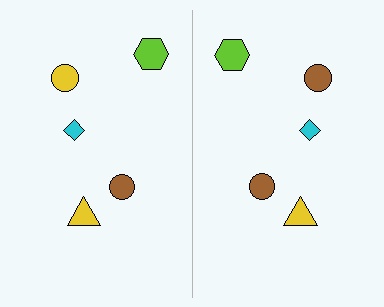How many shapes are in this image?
There are 10 shapes in this image.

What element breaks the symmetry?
The brown circle on the right side breaks the symmetry — its mirror counterpart is yellow.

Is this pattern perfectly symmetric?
No, the pattern is not perfectly symmetric. The brown circle on the right side breaks the symmetry — its mirror counterpart is yellow.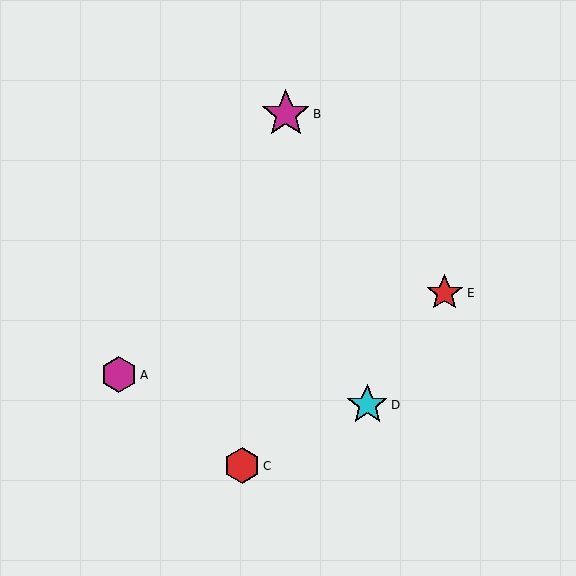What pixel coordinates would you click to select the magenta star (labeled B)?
Click at (286, 114) to select the magenta star B.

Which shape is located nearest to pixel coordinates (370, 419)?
The cyan star (labeled D) at (367, 405) is nearest to that location.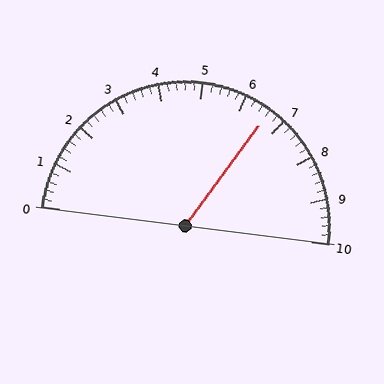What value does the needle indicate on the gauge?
The needle indicates approximately 6.6.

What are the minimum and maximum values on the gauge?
The gauge ranges from 0 to 10.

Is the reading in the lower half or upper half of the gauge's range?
The reading is in the upper half of the range (0 to 10).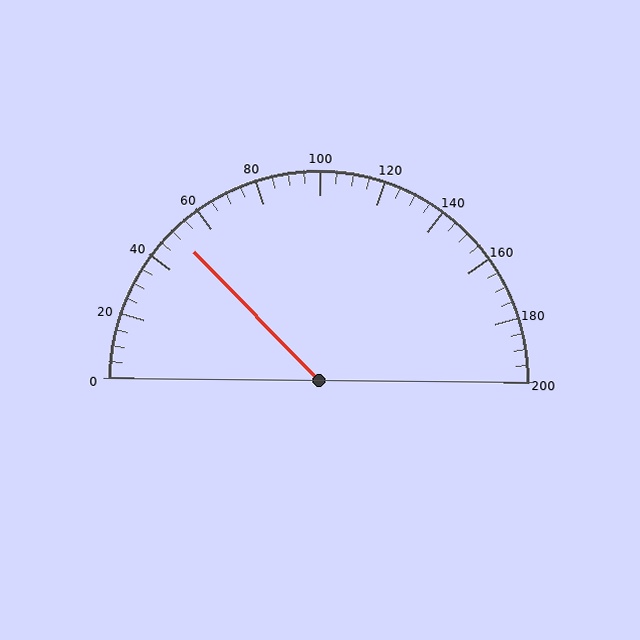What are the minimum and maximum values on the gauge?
The gauge ranges from 0 to 200.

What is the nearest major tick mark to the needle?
The nearest major tick mark is 40.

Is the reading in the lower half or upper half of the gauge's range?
The reading is in the lower half of the range (0 to 200).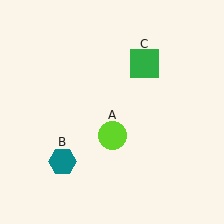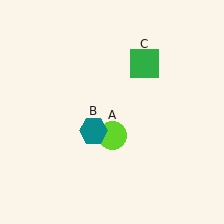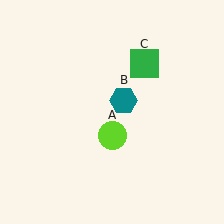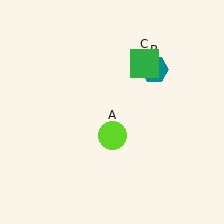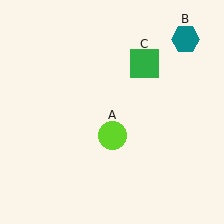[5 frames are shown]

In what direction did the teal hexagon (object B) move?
The teal hexagon (object B) moved up and to the right.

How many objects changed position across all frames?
1 object changed position: teal hexagon (object B).